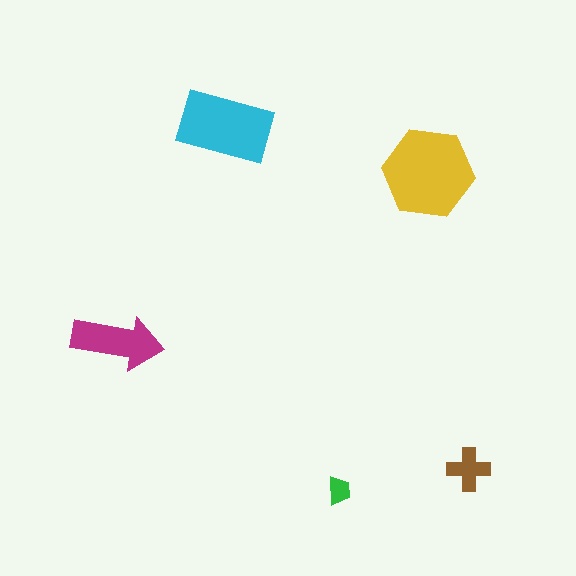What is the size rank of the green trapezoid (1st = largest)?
5th.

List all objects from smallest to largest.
The green trapezoid, the brown cross, the magenta arrow, the cyan rectangle, the yellow hexagon.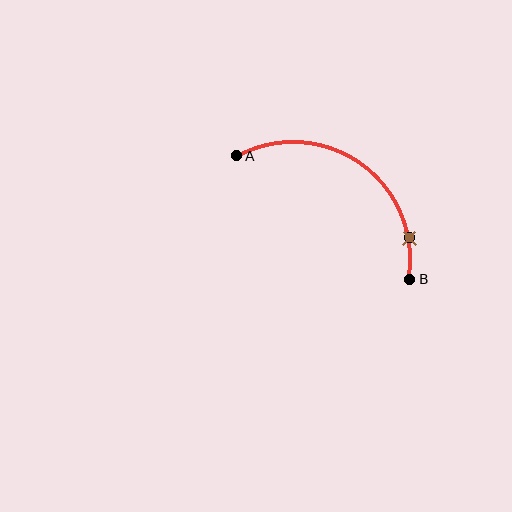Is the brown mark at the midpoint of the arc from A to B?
No. The brown mark lies on the arc but is closer to endpoint B. The arc midpoint would be at the point on the curve equidistant along the arc from both A and B.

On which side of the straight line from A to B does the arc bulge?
The arc bulges above and to the right of the straight line connecting A and B.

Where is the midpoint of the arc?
The arc midpoint is the point on the curve farthest from the straight line joining A and B. It sits above and to the right of that line.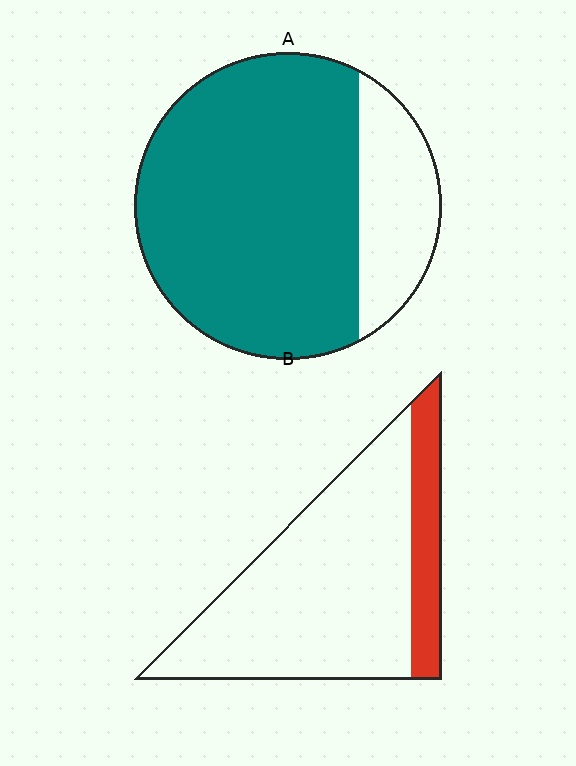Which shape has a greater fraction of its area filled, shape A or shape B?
Shape A.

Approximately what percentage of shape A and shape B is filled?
A is approximately 80% and B is approximately 20%.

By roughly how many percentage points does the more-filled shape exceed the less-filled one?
By roughly 60 percentage points (A over B).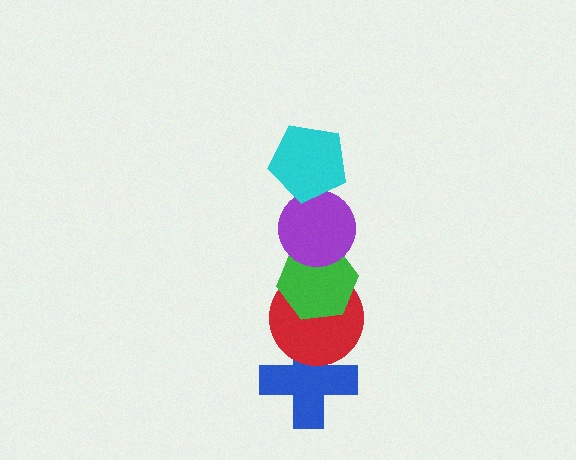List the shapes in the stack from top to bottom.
From top to bottom: the cyan pentagon, the purple circle, the green hexagon, the red circle, the blue cross.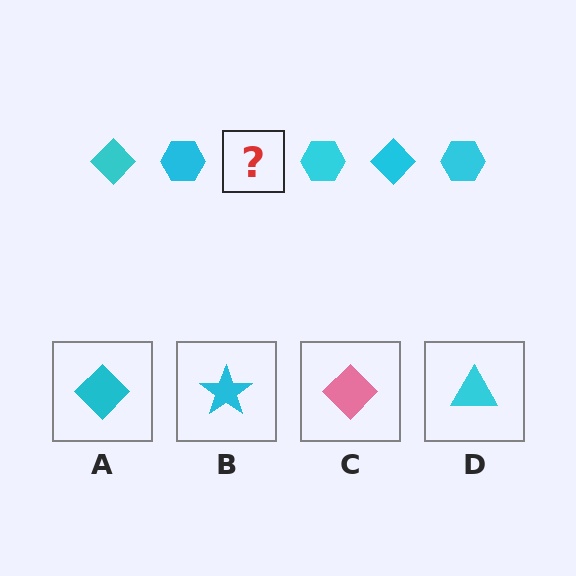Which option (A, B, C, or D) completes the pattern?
A.